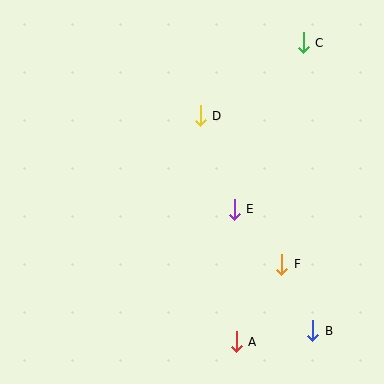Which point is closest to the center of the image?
Point E at (234, 209) is closest to the center.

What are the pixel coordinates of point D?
Point D is at (200, 116).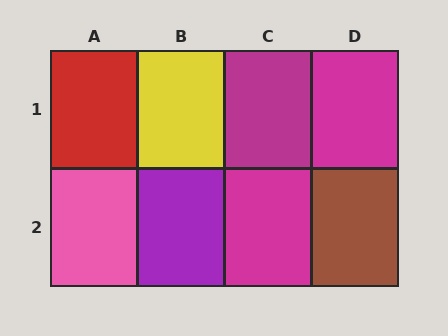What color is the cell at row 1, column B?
Yellow.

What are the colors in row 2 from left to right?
Pink, purple, magenta, brown.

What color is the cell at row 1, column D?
Magenta.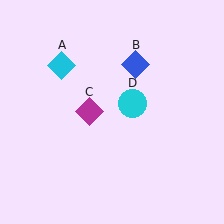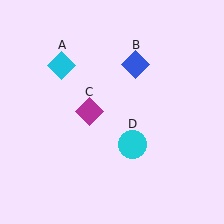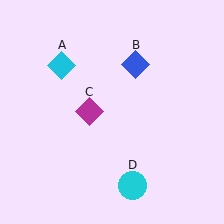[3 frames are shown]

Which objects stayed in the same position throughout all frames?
Cyan diamond (object A) and blue diamond (object B) and magenta diamond (object C) remained stationary.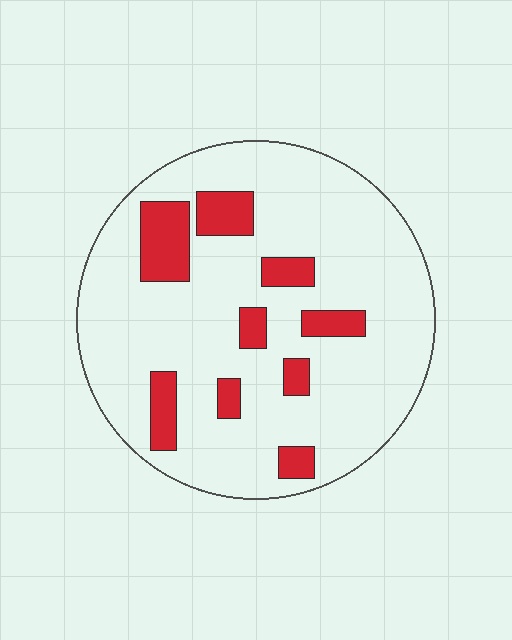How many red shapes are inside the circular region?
9.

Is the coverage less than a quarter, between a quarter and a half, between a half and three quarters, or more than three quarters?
Less than a quarter.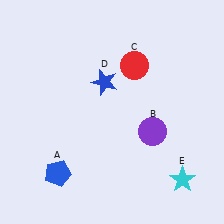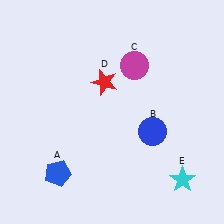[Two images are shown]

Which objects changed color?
B changed from purple to blue. C changed from red to magenta. D changed from blue to red.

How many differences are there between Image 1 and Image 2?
There are 3 differences between the two images.